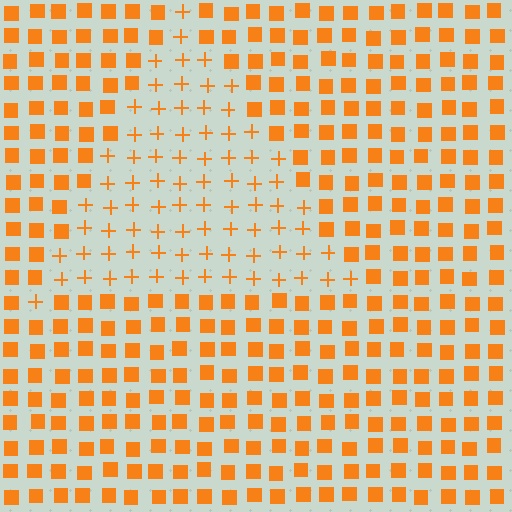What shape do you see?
I see a triangle.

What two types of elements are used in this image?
The image uses plus signs inside the triangle region and squares outside it.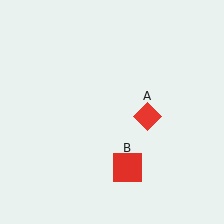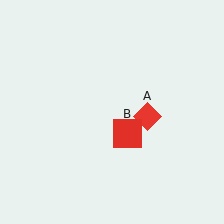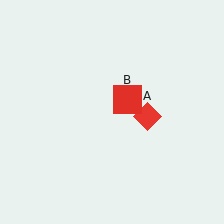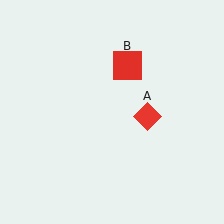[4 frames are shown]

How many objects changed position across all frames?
1 object changed position: red square (object B).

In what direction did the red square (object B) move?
The red square (object B) moved up.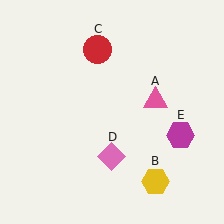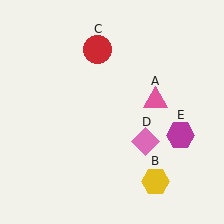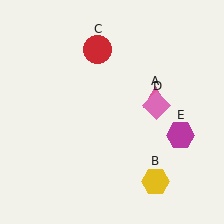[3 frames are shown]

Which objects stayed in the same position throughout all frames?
Pink triangle (object A) and yellow hexagon (object B) and red circle (object C) and magenta hexagon (object E) remained stationary.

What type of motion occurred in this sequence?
The pink diamond (object D) rotated counterclockwise around the center of the scene.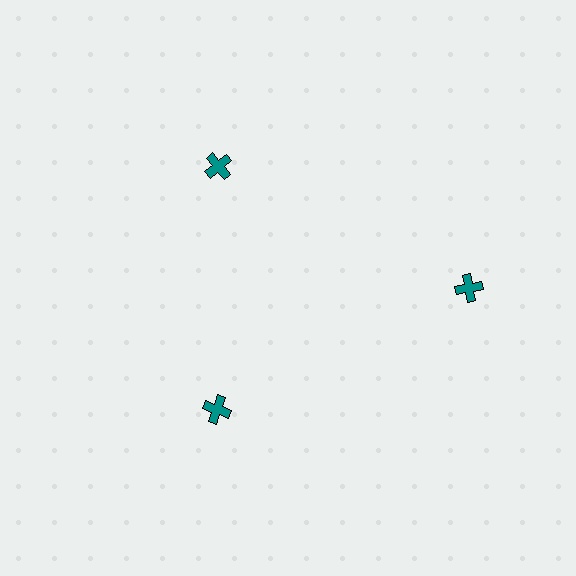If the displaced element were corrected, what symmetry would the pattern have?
It would have 3-fold rotational symmetry — the pattern would map onto itself every 120 degrees.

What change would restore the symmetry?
The symmetry would be restored by moving it inward, back onto the ring so that all 3 crosses sit at equal angles and equal distance from the center.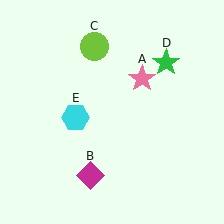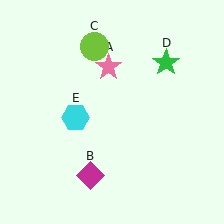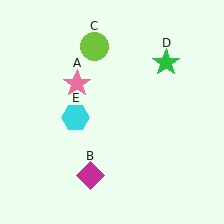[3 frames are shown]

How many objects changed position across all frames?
1 object changed position: pink star (object A).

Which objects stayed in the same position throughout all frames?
Magenta diamond (object B) and lime circle (object C) and green star (object D) and cyan hexagon (object E) remained stationary.